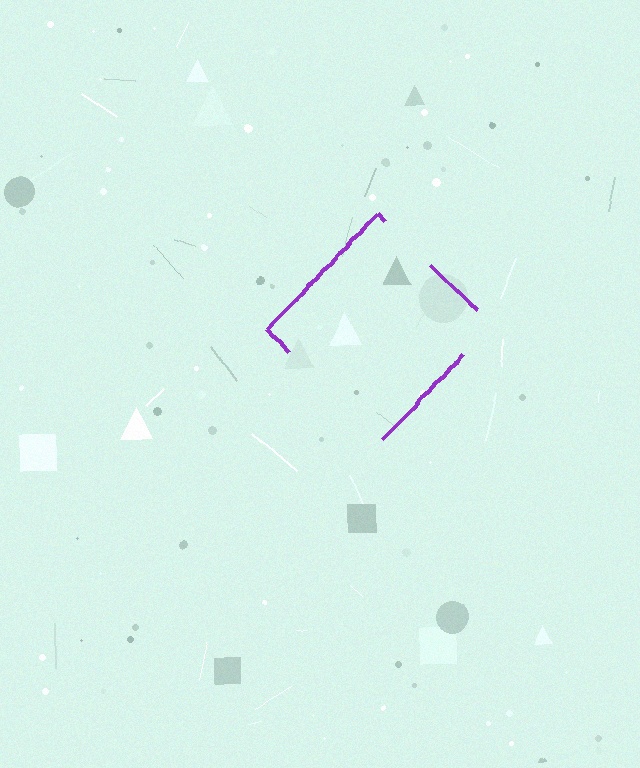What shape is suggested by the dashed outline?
The dashed outline suggests a diamond.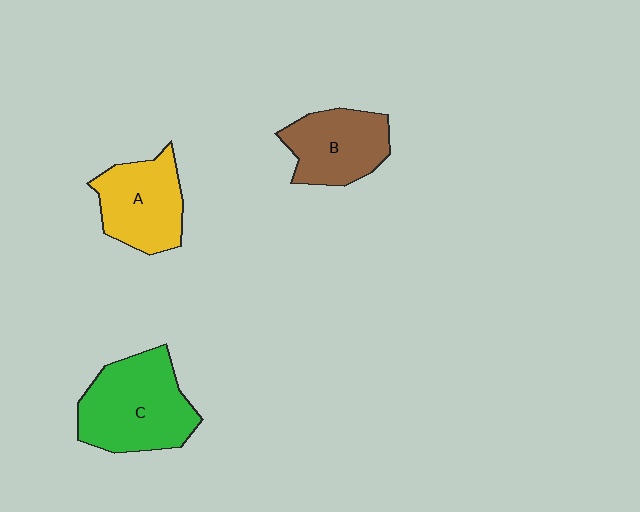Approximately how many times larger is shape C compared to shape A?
Approximately 1.3 times.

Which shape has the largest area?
Shape C (green).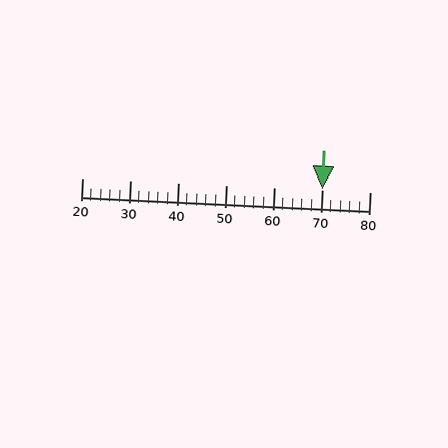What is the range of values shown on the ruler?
The ruler shows values from 20 to 80.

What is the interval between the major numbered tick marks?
The major tick marks are spaced 10 units apart.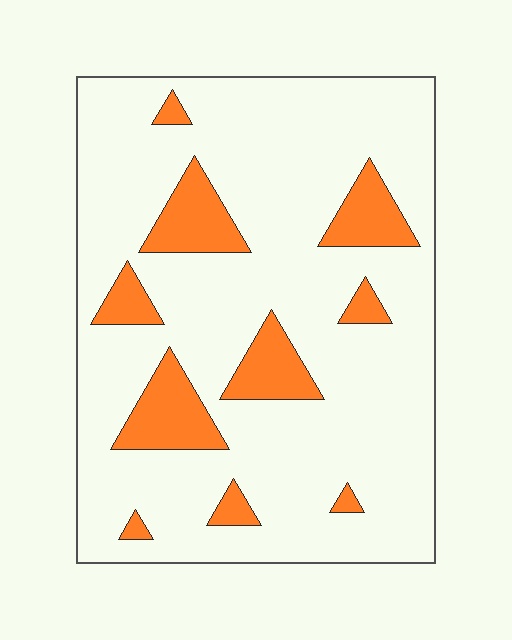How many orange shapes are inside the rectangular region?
10.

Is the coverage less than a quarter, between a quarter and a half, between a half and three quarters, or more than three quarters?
Less than a quarter.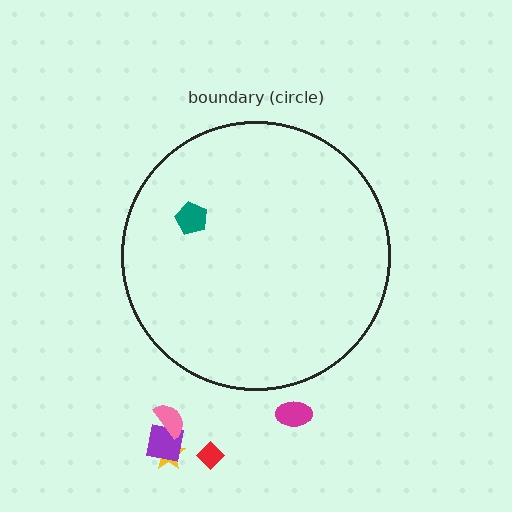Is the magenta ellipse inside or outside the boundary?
Outside.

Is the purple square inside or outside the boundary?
Outside.